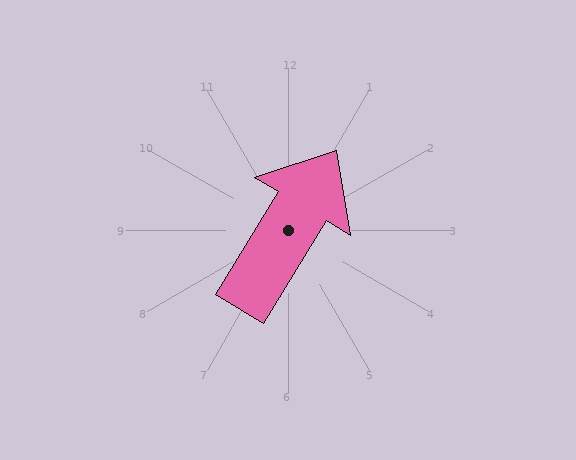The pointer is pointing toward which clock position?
Roughly 1 o'clock.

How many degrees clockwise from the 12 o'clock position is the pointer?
Approximately 31 degrees.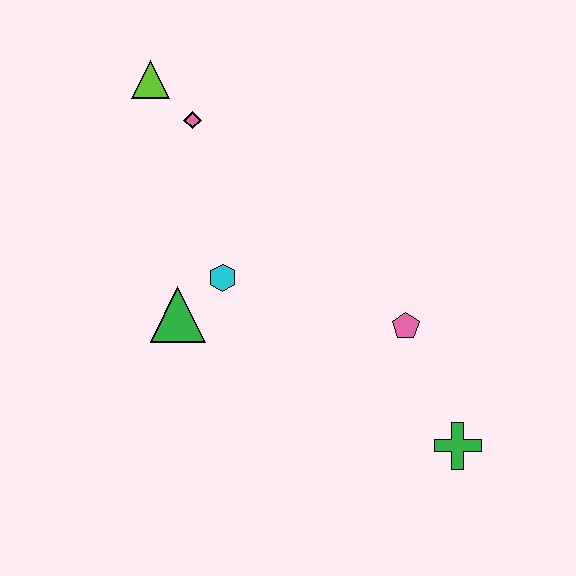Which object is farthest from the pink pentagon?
The lime triangle is farthest from the pink pentagon.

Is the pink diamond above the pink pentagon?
Yes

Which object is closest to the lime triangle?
The pink diamond is closest to the lime triangle.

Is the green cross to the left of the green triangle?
No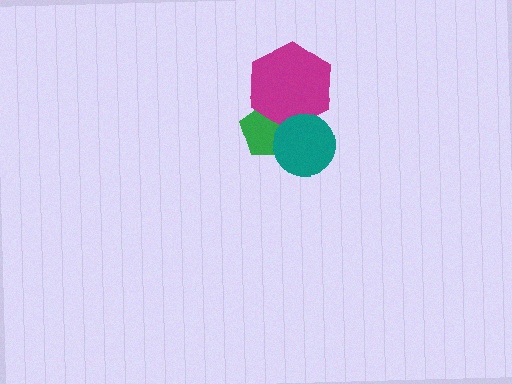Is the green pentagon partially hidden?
Yes, it is partially covered by another shape.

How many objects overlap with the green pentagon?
2 objects overlap with the green pentagon.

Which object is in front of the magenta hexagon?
The teal circle is in front of the magenta hexagon.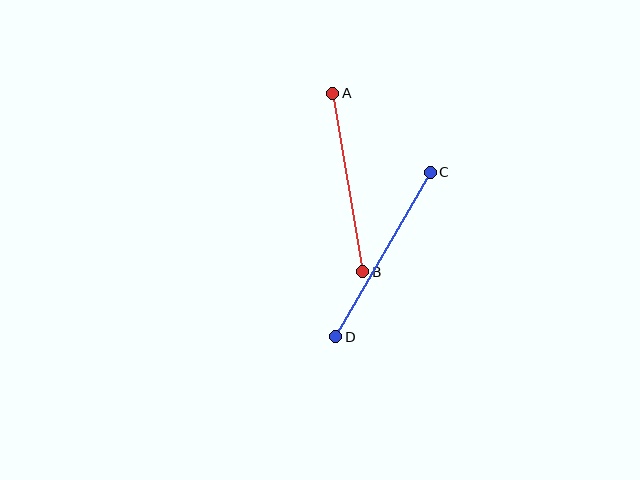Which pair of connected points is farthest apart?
Points C and D are farthest apart.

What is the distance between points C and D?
The distance is approximately 190 pixels.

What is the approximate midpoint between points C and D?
The midpoint is at approximately (383, 254) pixels.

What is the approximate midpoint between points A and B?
The midpoint is at approximately (348, 183) pixels.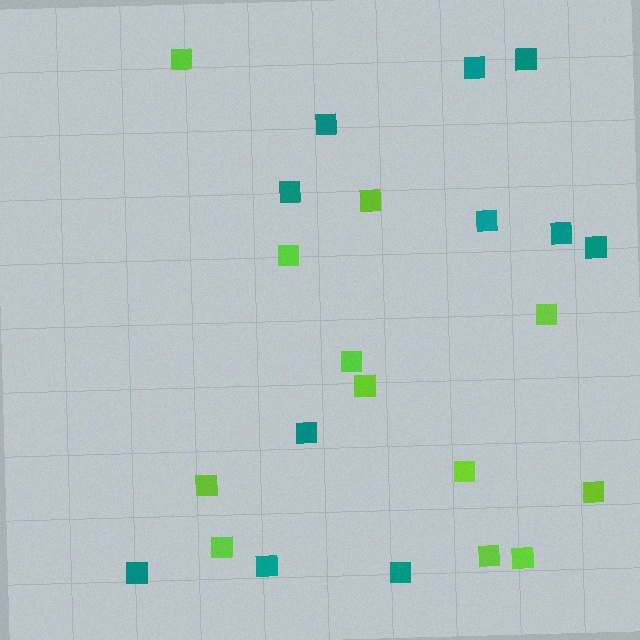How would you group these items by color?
There are 2 groups: one group of teal squares (11) and one group of lime squares (12).